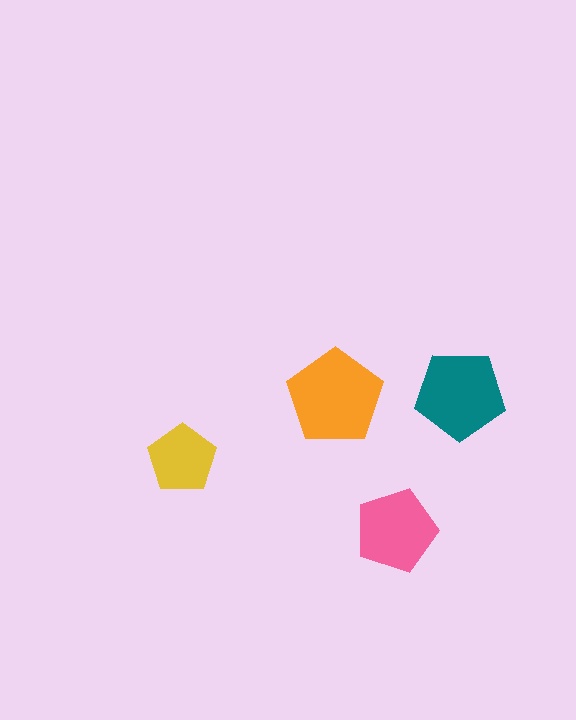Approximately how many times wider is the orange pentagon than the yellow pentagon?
About 1.5 times wider.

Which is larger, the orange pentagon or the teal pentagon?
The orange one.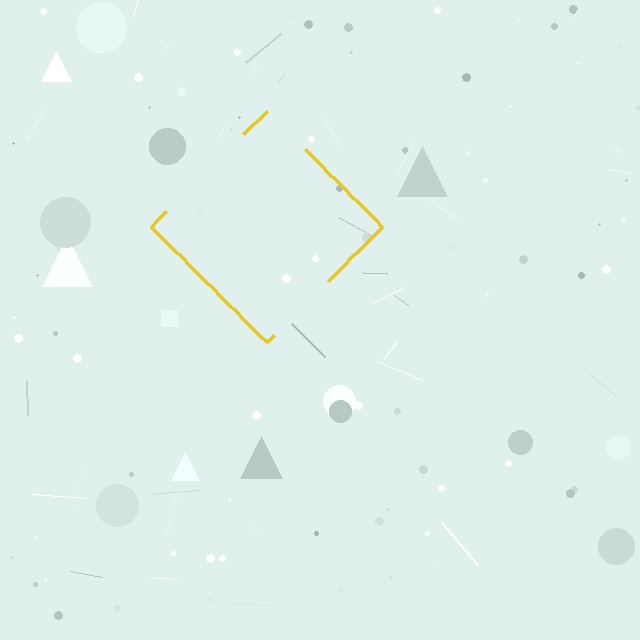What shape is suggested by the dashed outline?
The dashed outline suggests a diamond.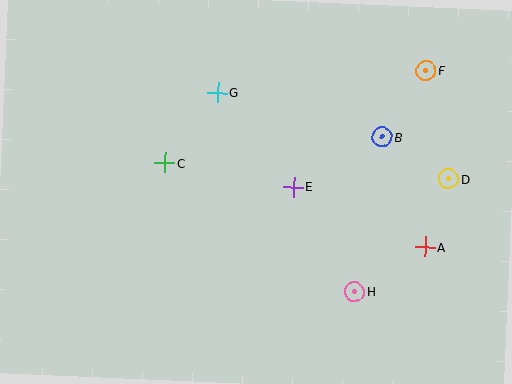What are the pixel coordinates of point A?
Point A is at (425, 247).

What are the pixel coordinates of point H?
Point H is at (354, 292).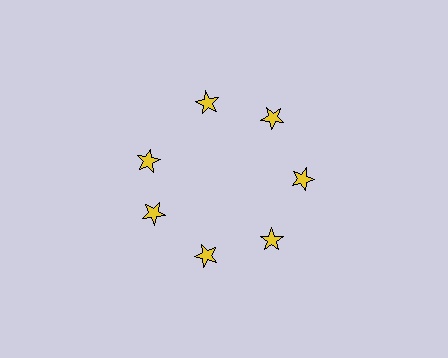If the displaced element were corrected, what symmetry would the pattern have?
It would have 7-fold rotational symmetry — the pattern would map onto itself every 51 degrees.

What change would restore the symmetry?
The symmetry would be restored by rotating it back into even spacing with its neighbors so that all 7 stars sit at equal angles and equal distance from the center.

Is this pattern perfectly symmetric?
No. The 7 yellow stars are arranged in a ring, but one element near the 10 o'clock position is rotated out of alignment along the ring, breaking the 7-fold rotational symmetry.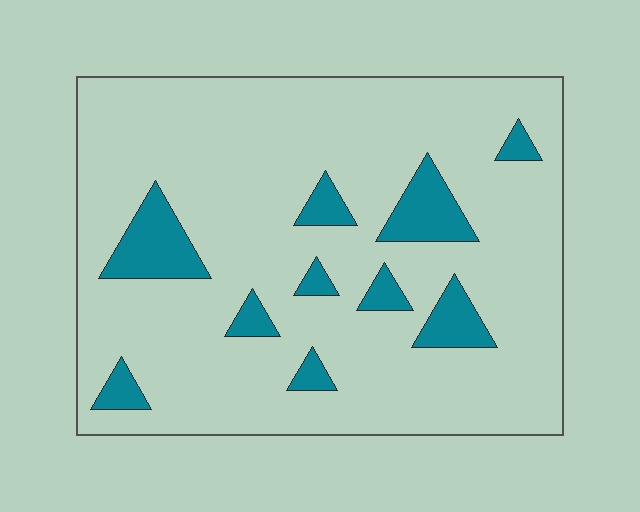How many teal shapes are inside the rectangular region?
10.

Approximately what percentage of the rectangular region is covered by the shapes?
Approximately 15%.